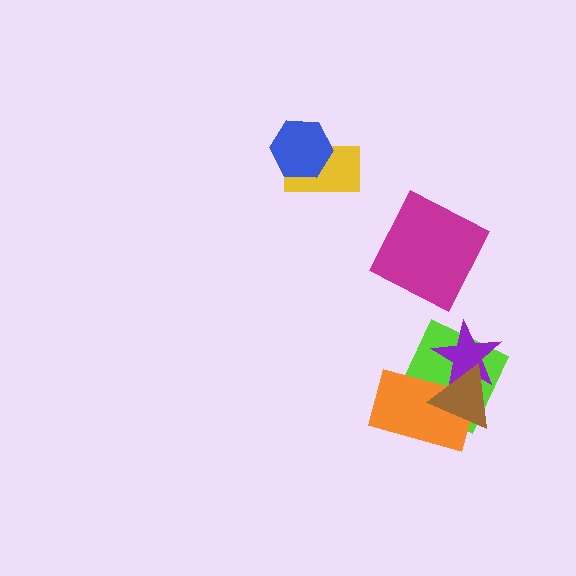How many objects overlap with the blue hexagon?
1 object overlaps with the blue hexagon.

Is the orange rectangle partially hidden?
Yes, it is partially covered by another shape.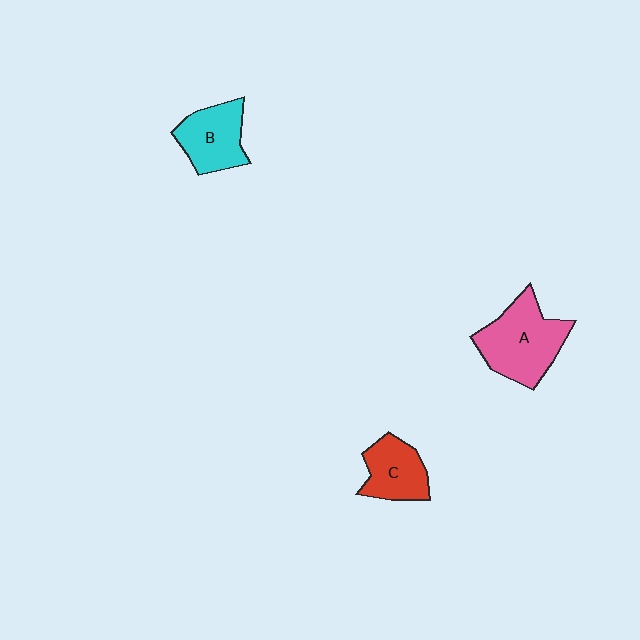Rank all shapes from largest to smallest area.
From largest to smallest: A (pink), B (cyan), C (red).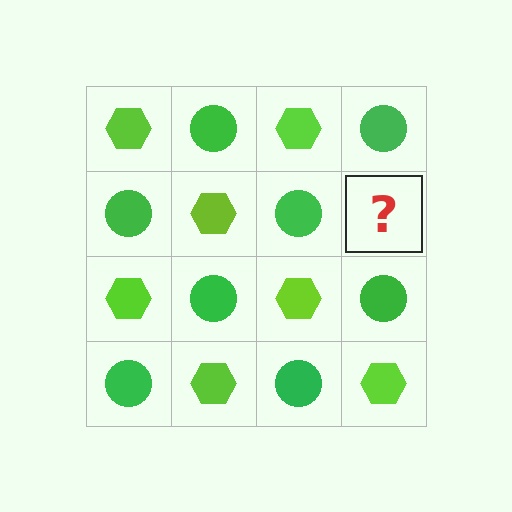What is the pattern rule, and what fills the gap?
The rule is that it alternates lime hexagon and green circle in a checkerboard pattern. The gap should be filled with a lime hexagon.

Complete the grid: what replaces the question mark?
The question mark should be replaced with a lime hexagon.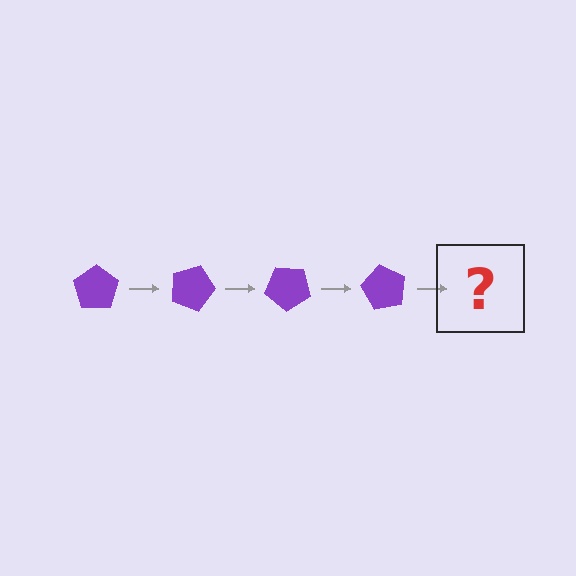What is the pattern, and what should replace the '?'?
The pattern is that the pentagon rotates 20 degrees each step. The '?' should be a purple pentagon rotated 80 degrees.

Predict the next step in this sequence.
The next step is a purple pentagon rotated 80 degrees.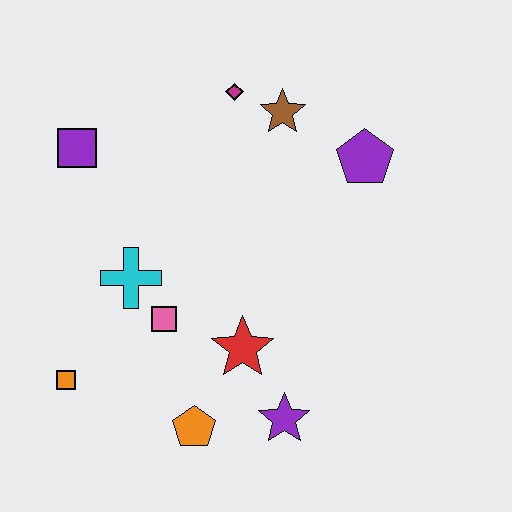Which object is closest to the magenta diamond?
The brown star is closest to the magenta diamond.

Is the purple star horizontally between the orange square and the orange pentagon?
No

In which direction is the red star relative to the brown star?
The red star is below the brown star.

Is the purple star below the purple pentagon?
Yes